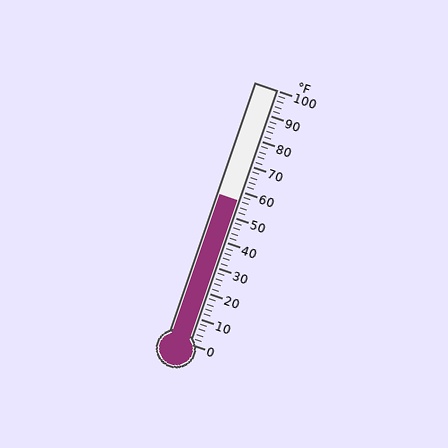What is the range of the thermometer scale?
The thermometer scale ranges from 0°F to 100°F.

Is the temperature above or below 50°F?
The temperature is above 50°F.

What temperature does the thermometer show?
The thermometer shows approximately 56°F.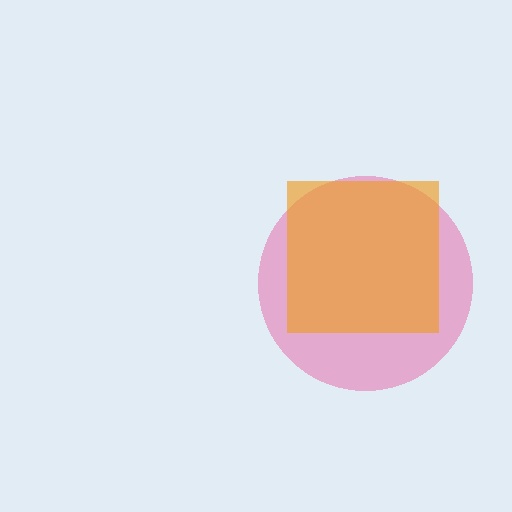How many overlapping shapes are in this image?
There are 2 overlapping shapes in the image.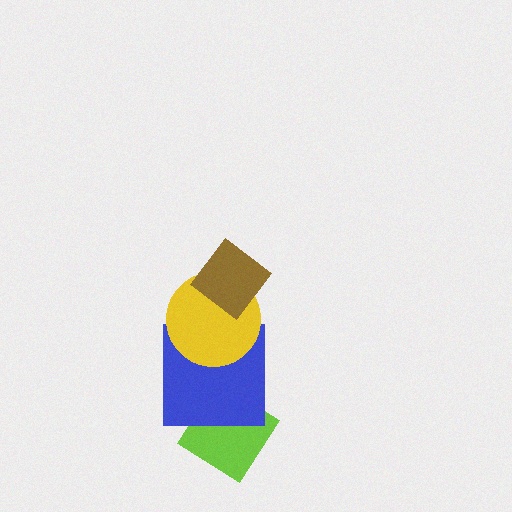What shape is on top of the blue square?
The yellow circle is on top of the blue square.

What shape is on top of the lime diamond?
The blue square is on top of the lime diamond.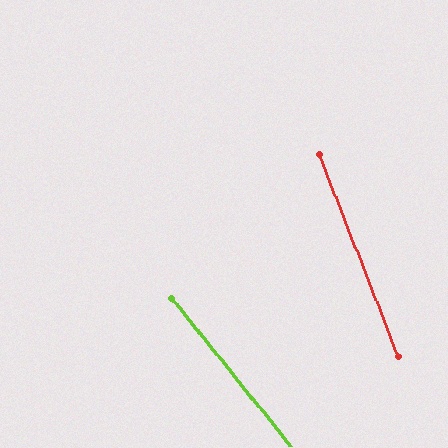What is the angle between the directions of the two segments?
Approximately 17 degrees.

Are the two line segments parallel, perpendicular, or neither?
Neither parallel nor perpendicular — they differ by about 17°.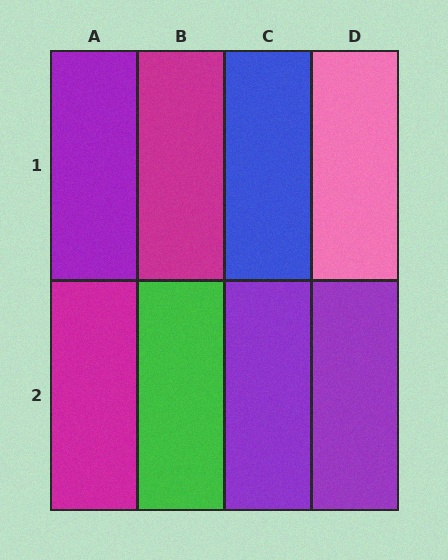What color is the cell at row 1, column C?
Blue.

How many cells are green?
1 cell is green.